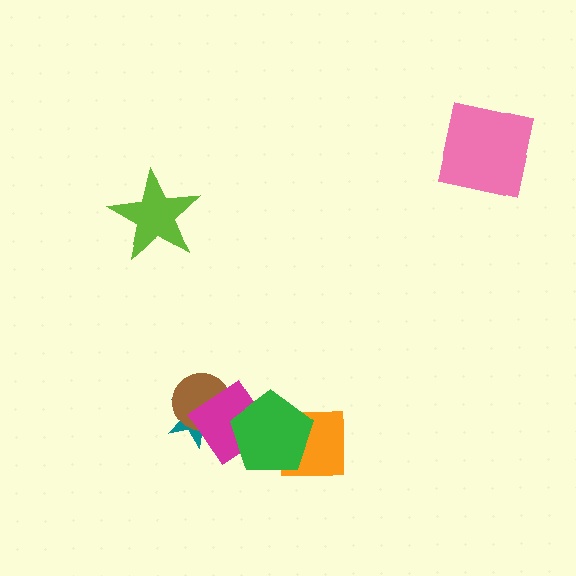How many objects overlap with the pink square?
0 objects overlap with the pink square.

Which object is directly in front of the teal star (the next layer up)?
The brown circle is directly in front of the teal star.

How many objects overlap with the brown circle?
2 objects overlap with the brown circle.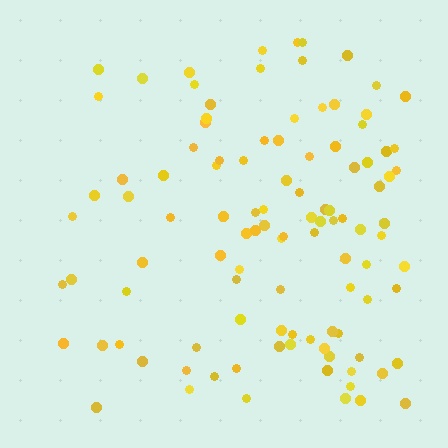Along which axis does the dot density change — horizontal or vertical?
Horizontal.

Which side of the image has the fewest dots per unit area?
The left.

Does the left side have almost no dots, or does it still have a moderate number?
Still a moderate number, just noticeably fewer than the right.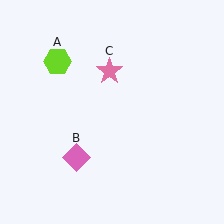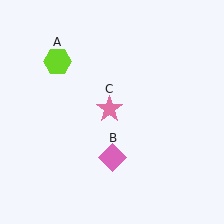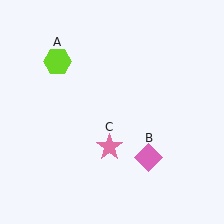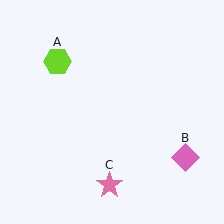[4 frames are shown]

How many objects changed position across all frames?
2 objects changed position: pink diamond (object B), pink star (object C).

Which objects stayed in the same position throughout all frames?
Lime hexagon (object A) remained stationary.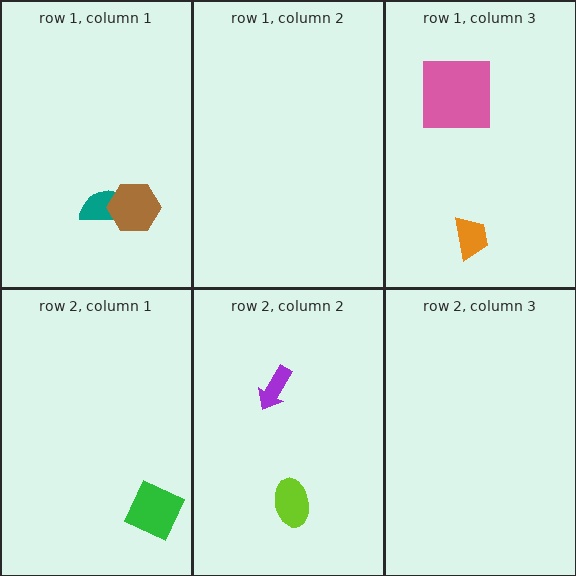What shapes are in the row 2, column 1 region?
The green diamond.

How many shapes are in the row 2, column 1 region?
1.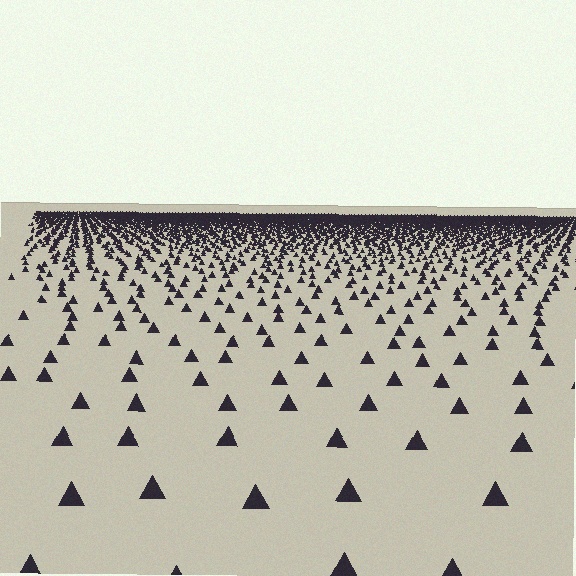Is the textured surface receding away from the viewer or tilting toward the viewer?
The surface is receding away from the viewer. Texture elements get smaller and denser toward the top.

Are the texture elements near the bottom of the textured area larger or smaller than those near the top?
Larger. Near the bottom, elements are closer to the viewer and appear at a bigger on-screen size.